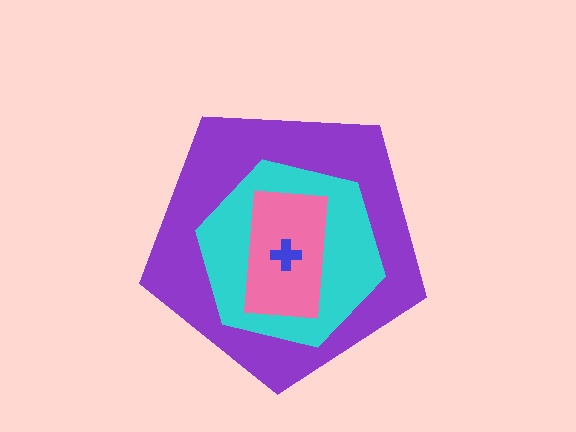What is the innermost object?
The blue cross.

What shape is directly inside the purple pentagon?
The cyan hexagon.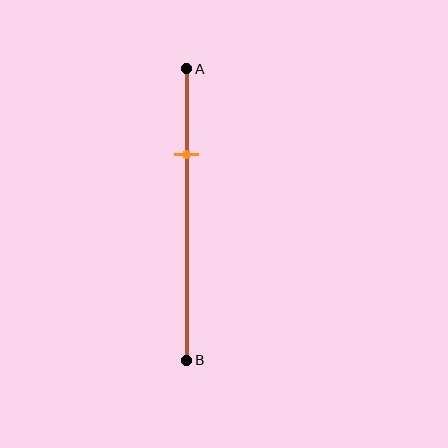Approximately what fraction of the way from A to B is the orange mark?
The orange mark is approximately 30% of the way from A to B.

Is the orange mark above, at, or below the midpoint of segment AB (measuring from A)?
The orange mark is above the midpoint of segment AB.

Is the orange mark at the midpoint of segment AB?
No, the mark is at about 30% from A, not at the 50% midpoint.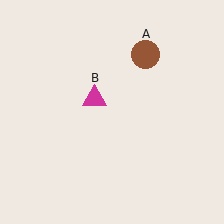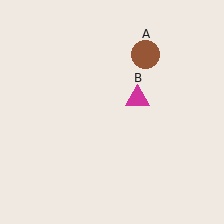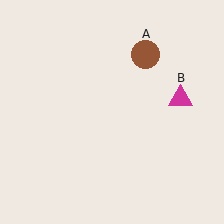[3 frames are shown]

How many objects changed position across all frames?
1 object changed position: magenta triangle (object B).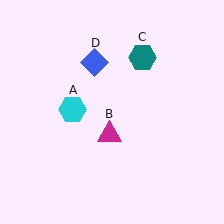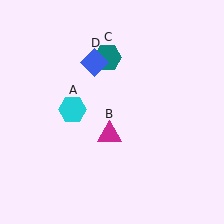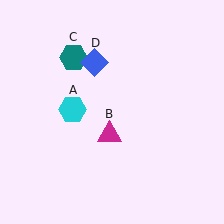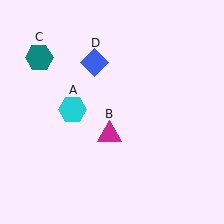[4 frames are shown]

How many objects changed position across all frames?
1 object changed position: teal hexagon (object C).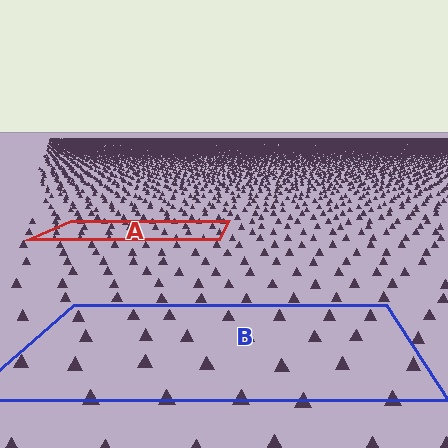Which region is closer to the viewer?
Region B is closer. The texture elements there are larger and more spread out.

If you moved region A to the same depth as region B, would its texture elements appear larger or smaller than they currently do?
They would appear larger. At a closer depth, the same texture elements are projected at a bigger on-screen size.